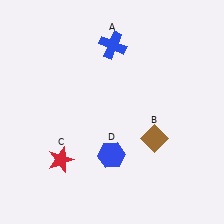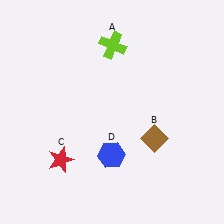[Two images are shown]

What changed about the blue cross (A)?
In Image 1, A is blue. In Image 2, it changed to lime.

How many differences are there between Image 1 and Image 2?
There is 1 difference between the two images.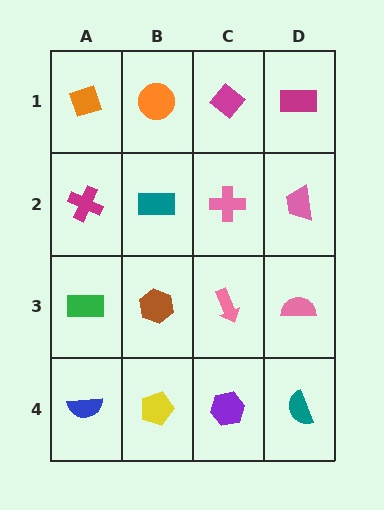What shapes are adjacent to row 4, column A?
A green rectangle (row 3, column A), a yellow pentagon (row 4, column B).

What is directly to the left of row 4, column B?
A blue semicircle.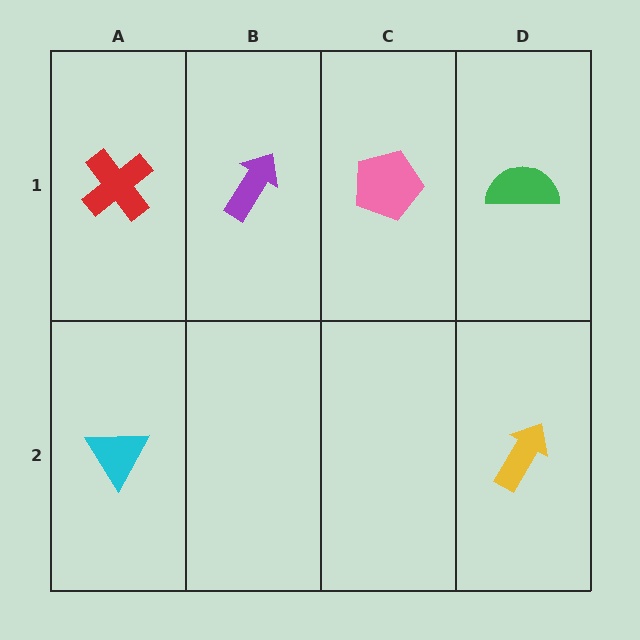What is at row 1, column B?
A purple arrow.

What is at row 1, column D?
A green semicircle.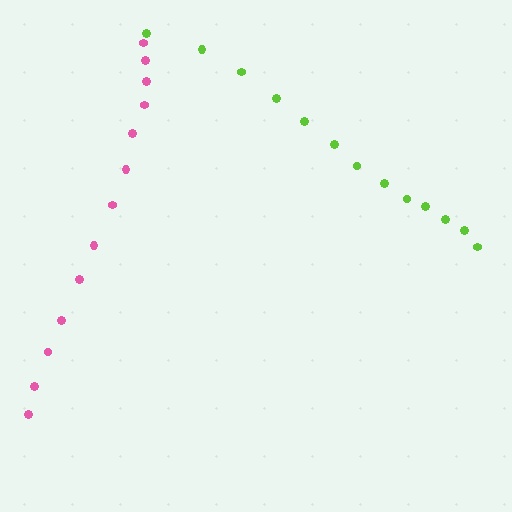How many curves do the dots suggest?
There are 2 distinct paths.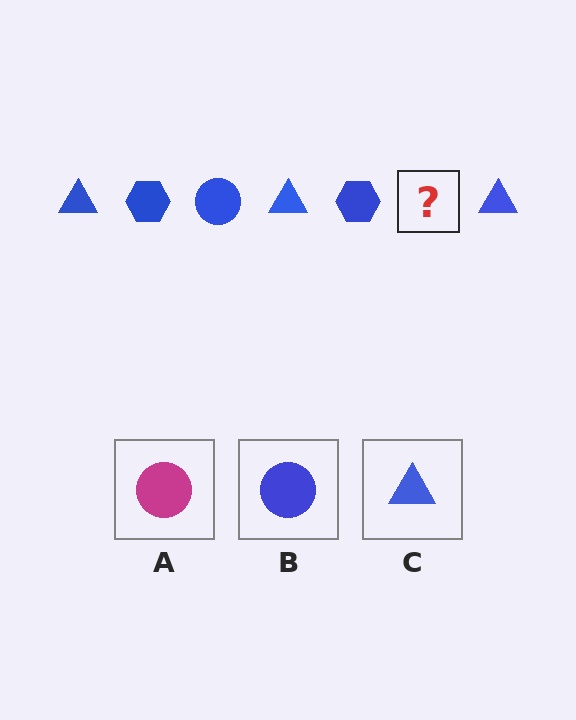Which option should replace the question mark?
Option B.